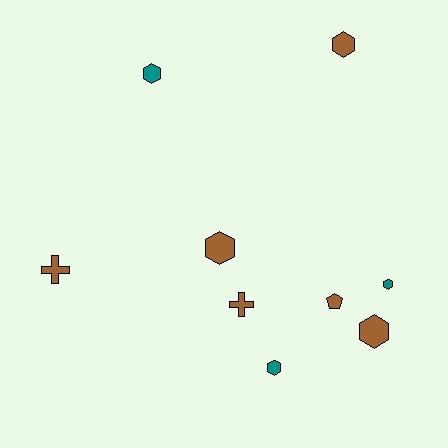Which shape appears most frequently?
Hexagon, with 6 objects.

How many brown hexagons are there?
There are 3 brown hexagons.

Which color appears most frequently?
Brown, with 6 objects.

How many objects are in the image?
There are 9 objects.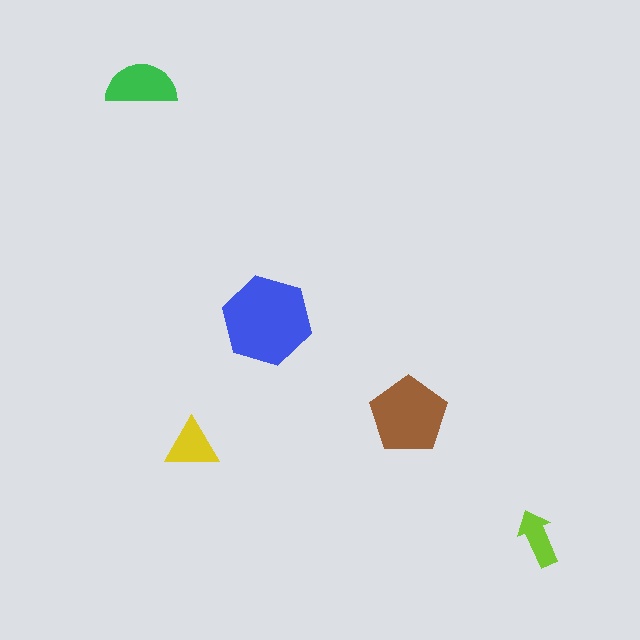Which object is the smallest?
The lime arrow.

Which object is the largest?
The blue hexagon.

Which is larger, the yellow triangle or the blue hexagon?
The blue hexagon.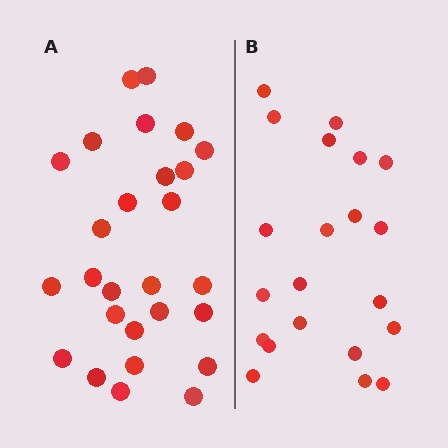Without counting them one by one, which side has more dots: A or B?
Region A (the left region) has more dots.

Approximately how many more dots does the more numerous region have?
Region A has about 6 more dots than region B.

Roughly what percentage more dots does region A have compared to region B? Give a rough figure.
About 30% more.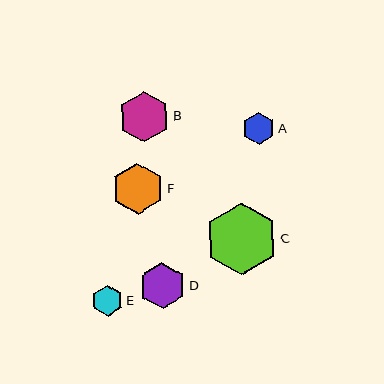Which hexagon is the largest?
Hexagon C is the largest with a size of approximately 72 pixels.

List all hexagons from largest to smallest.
From largest to smallest: C, F, B, D, A, E.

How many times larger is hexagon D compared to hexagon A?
Hexagon D is approximately 1.4 times the size of hexagon A.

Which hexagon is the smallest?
Hexagon E is the smallest with a size of approximately 31 pixels.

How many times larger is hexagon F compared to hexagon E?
Hexagon F is approximately 1.7 times the size of hexagon E.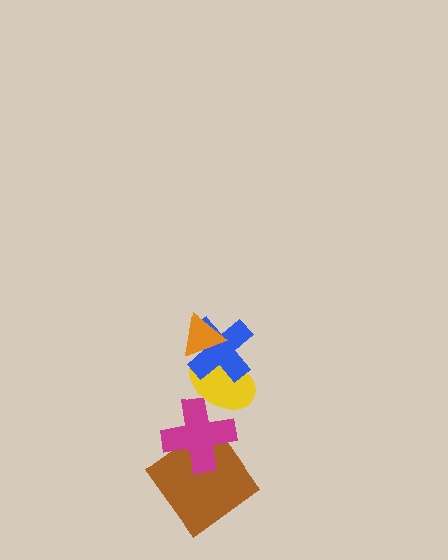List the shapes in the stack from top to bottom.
From top to bottom: the orange triangle, the blue cross, the yellow ellipse, the magenta cross, the brown diamond.